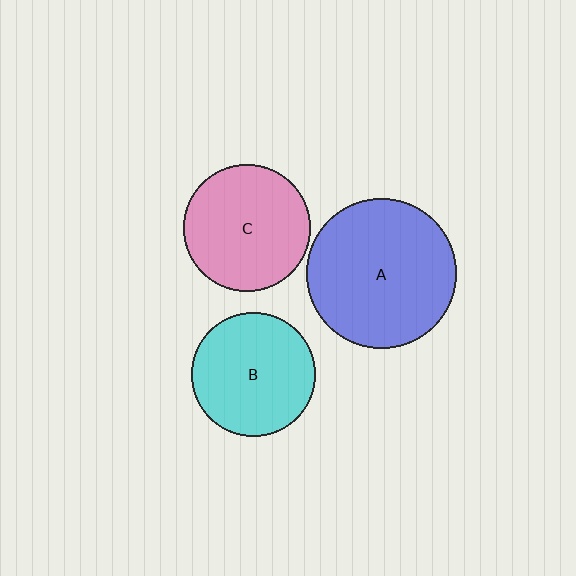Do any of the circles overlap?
No, none of the circles overlap.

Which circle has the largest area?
Circle A (blue).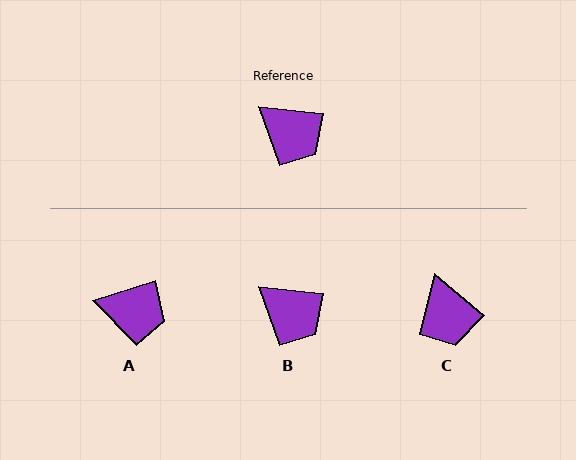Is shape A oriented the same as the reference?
No, it is off by about 24 degrees.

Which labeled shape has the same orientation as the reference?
B.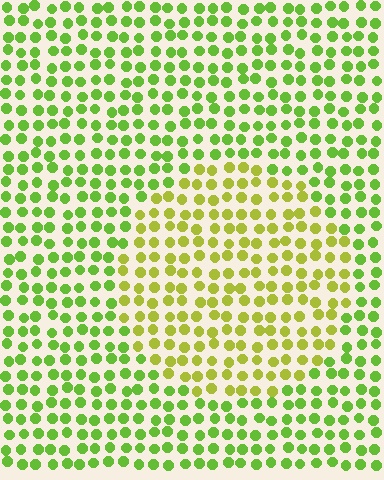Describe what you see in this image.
The image is filled with small lime elements in a uniform arrangement. A circle-shaped region is visible where the elements are tinted to a slightly different hue, forming a subtle color boundary.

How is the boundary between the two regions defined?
The boundary is defined purely by a slight shift in hue (about 30 degrees). Spacing, size, and orientation are identical on both sides.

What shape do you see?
I see a circle.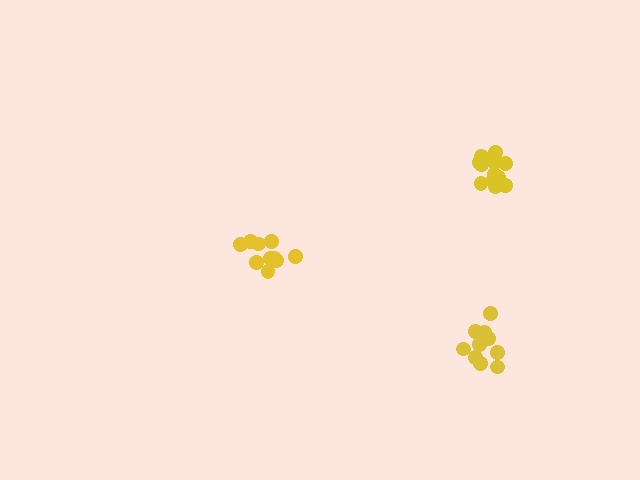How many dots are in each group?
Group 1: 10 dots, Group 2: 10 dots, Group 3: 12 dots (32 total).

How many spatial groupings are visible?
There are 3 spatial groupings.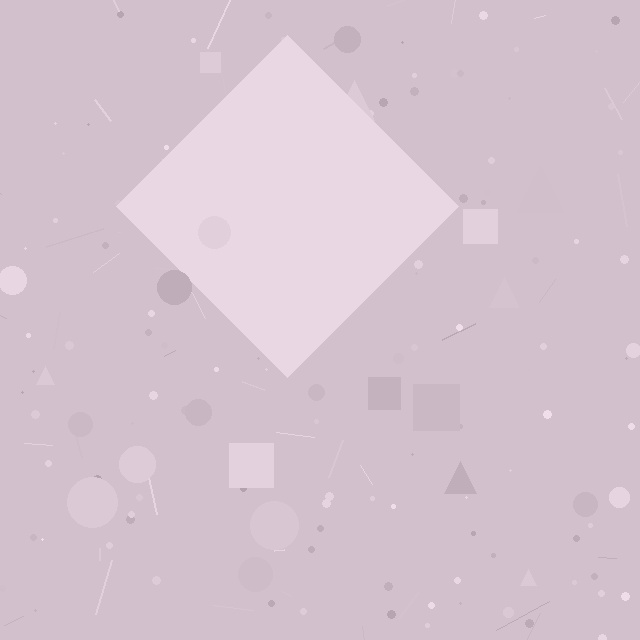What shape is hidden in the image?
A diamond is hidden in the image.